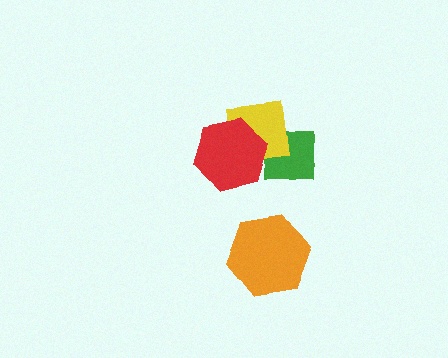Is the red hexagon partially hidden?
No, no other shape covers it.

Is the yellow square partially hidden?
Yes, it is partially covered by another shape.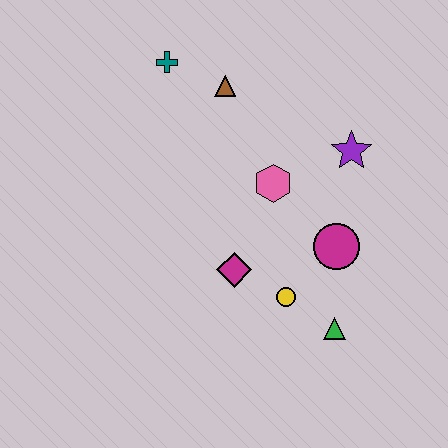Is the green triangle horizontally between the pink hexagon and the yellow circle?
No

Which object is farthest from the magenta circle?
The teal cross is farthest from the magenta circle.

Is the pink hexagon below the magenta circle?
No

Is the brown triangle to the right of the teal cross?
Yes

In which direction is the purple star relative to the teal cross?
The purple star is to the right of the teal cross.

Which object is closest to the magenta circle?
The yellow circle is closest to the magenta circle.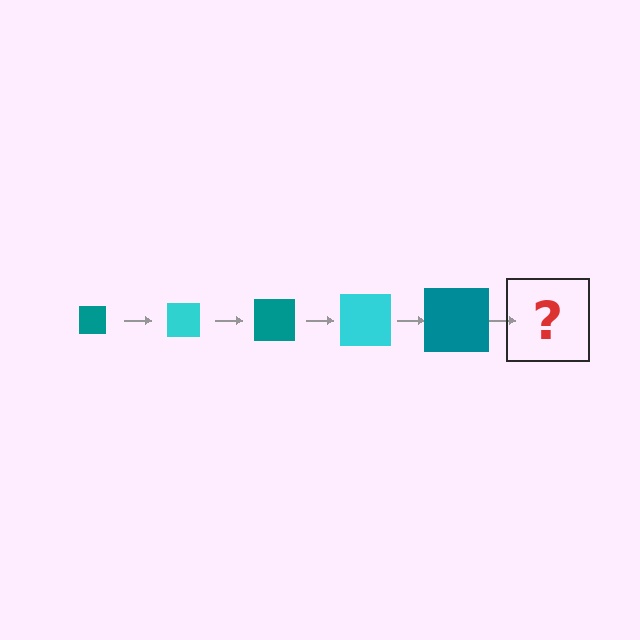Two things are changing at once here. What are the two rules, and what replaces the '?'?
The two rules are that the square grows larger each step and the color cycles through teal and cyan. The '?' should be a cyan square, larger than the previous one.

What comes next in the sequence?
The next element should be a cyan square, larger than the previous one.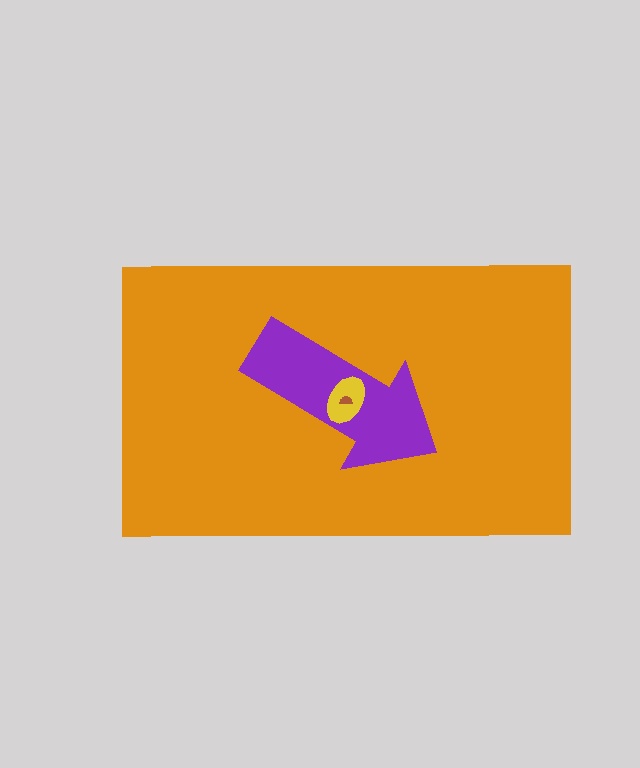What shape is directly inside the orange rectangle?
The purple arrow.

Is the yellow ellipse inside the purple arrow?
Yes.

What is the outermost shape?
The orange rectangle.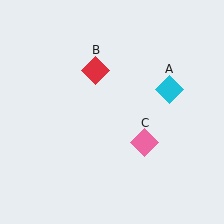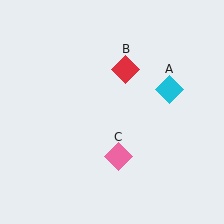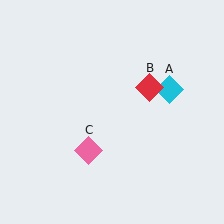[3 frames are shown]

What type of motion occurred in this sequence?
The red diamond (object B), pink diamond (object C) rotated clockwise around the center of the scene.